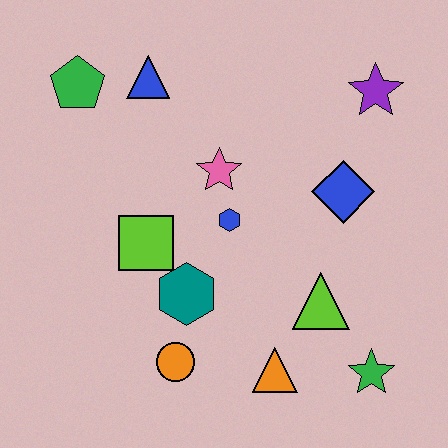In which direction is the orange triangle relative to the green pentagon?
The orange triangle is below the green pentagon.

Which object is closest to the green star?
The lime triangle is closest to the green star.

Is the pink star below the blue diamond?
No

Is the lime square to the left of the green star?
Yes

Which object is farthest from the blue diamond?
The green pentagon is farthest from the blue diamond.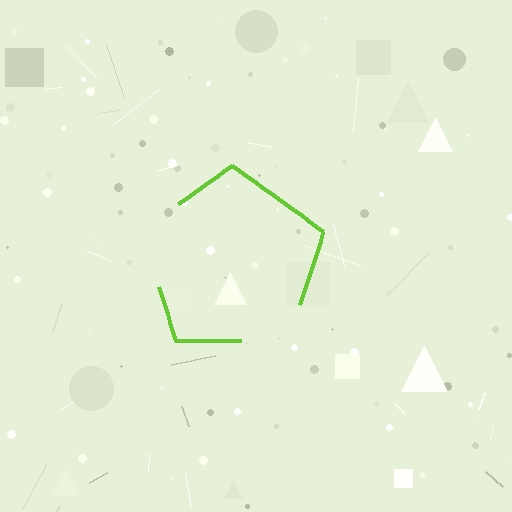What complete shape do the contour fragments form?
The contour fragments form a pentagon.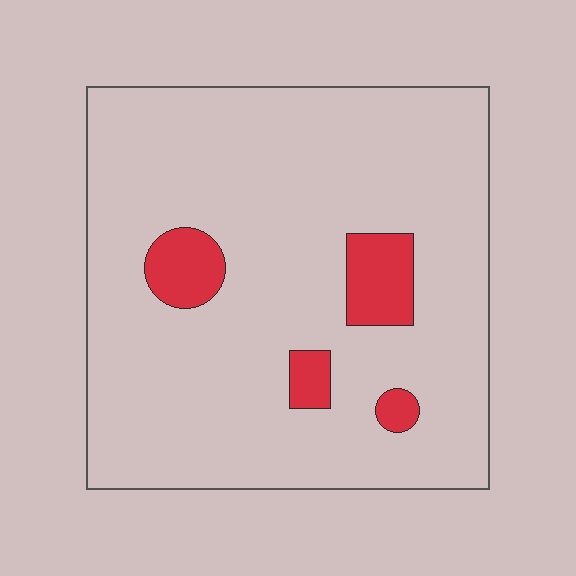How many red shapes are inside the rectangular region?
4.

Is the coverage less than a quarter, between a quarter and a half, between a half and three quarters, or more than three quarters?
Less than a quarter.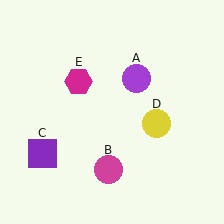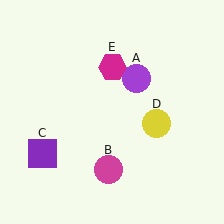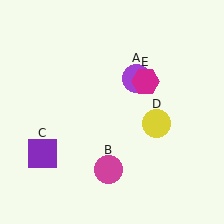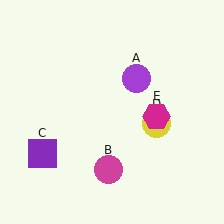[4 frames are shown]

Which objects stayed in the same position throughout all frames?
Purple circle (object A) and magenta circle (object B) and purple square (object C) and yellow circle (object D) remained stationary.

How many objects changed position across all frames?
1 object changed position: magenta hexagon (object E).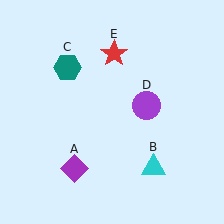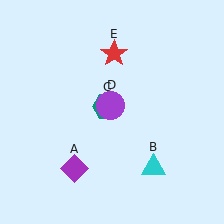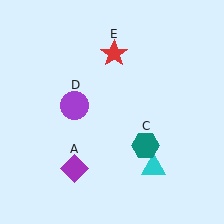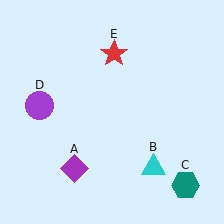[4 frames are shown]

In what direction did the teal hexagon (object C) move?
The teal hexagon (object C) moved down and to the right.